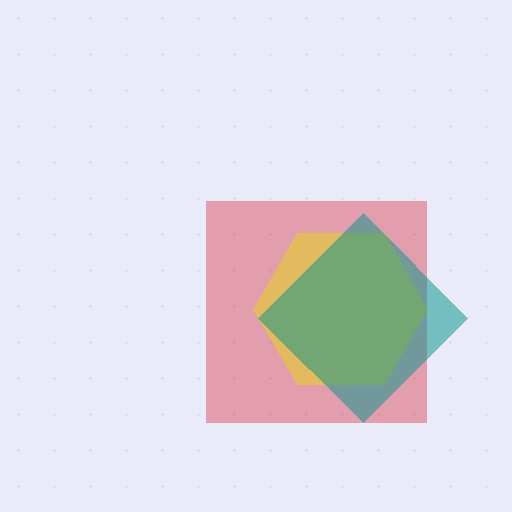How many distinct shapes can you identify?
There are 3 distinct shapes: a red square, a yellow hexagon, a teal diamond.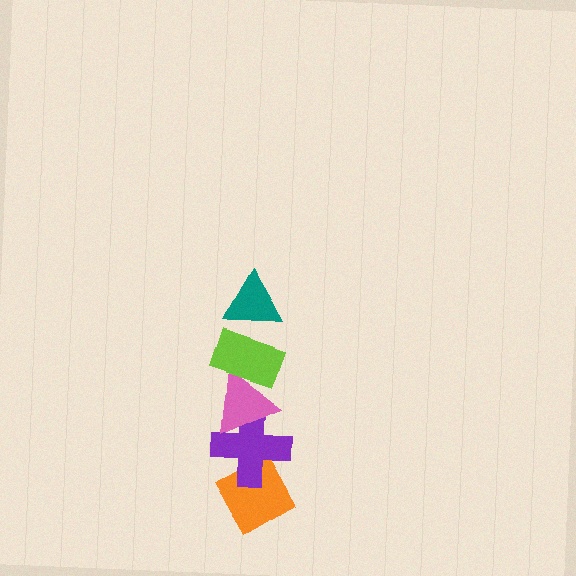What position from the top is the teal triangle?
The teal triangle is 1st from the top.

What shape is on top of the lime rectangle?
The teal triangle is on top of the lime rectangle.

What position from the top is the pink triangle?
The pink triangle is 3rd from the top.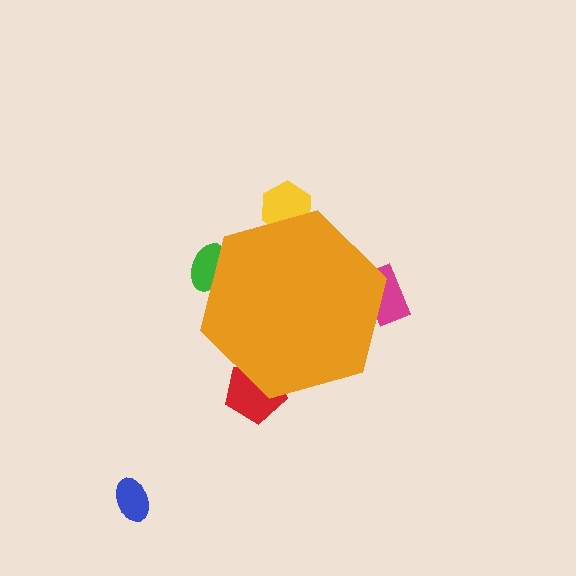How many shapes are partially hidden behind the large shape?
4 shapes are partially hidden.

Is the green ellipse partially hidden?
Yes, the green ellipse is partially hidden behind the orange hexagon.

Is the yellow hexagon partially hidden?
Yes, the yellow hexagon is partially hidden behind the orange hexagon.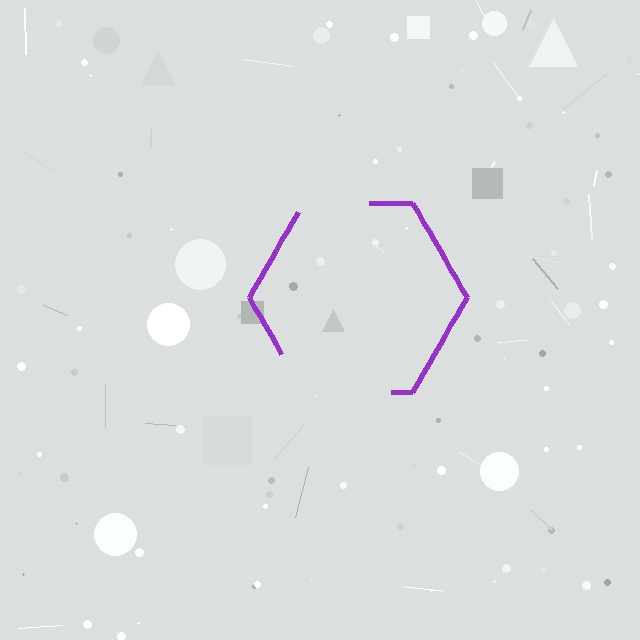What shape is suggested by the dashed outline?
The dashed outline suggests a hexagon.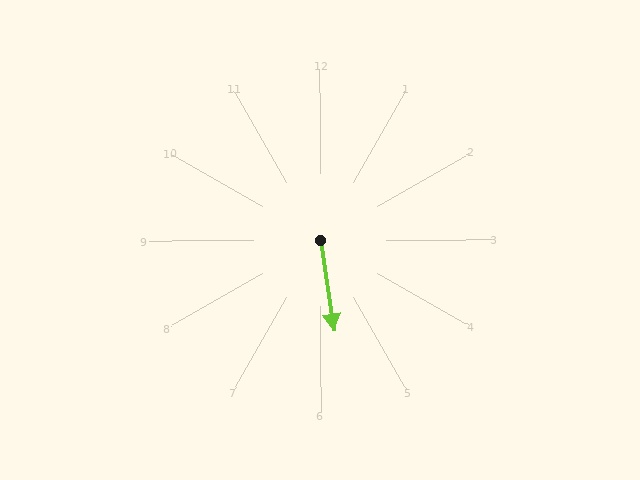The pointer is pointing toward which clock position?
Roughly 6 o'clock.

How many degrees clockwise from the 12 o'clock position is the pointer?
Approximately 171 degrees.